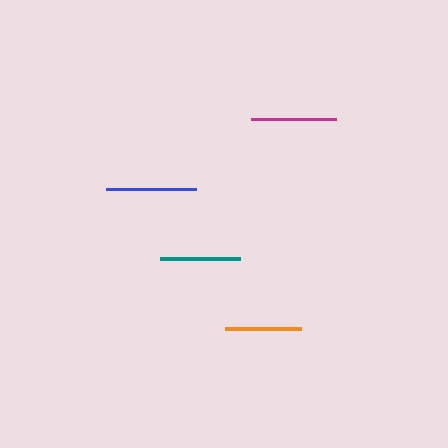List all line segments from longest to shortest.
From longest to shortest: blue, magenta, teal, orange.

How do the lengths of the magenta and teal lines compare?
The magenta and teal lines are approximately the same length.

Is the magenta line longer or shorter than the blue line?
The blue line is longer than the magenta line.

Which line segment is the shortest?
The orange line is the shortest at approximately 76 pixels.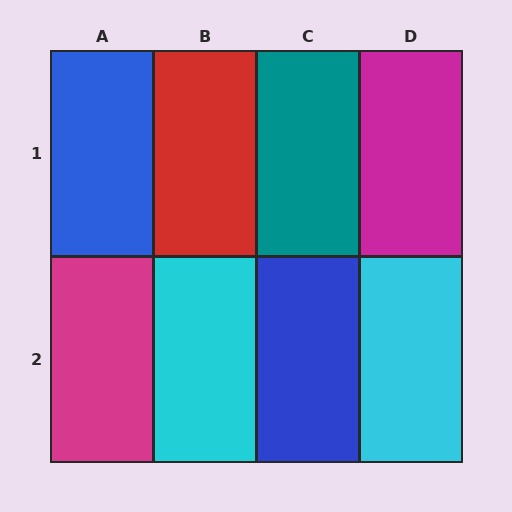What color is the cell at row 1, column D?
Magenta.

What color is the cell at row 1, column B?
Red.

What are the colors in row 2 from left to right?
Magenta, cyan, blue, cyan.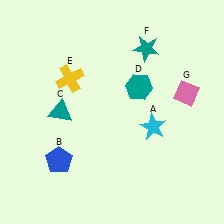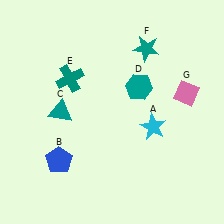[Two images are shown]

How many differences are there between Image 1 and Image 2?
There is 1 difference between the two images.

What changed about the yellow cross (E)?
In Image 1, E is yellow. In Image 2, it changed to teal.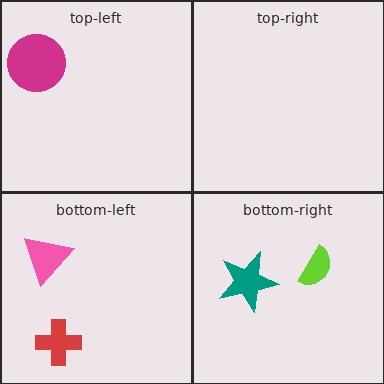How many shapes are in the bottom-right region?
2.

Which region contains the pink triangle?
The bottom-left region.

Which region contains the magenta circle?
The top-left region.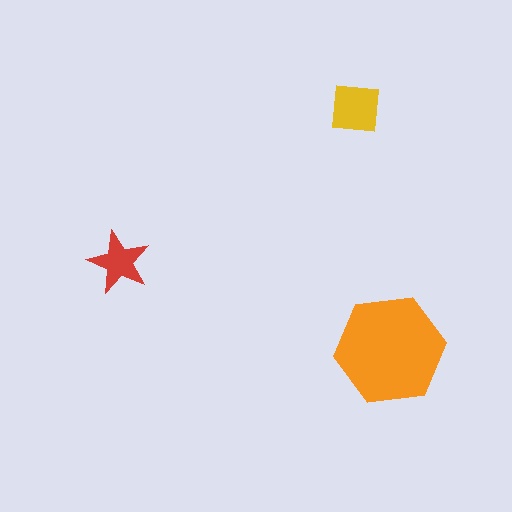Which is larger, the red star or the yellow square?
The yellow square.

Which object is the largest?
The orange hexagon.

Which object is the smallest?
The red star.